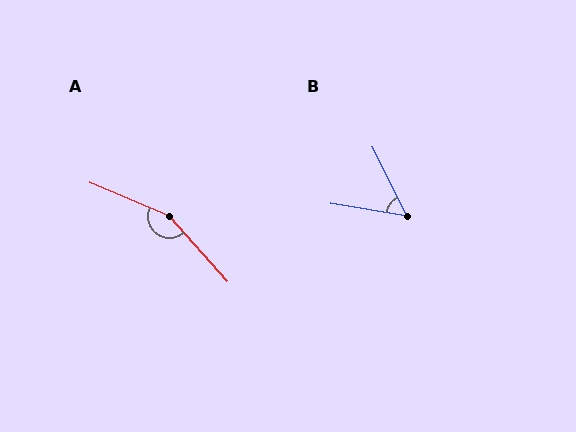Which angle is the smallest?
B, at approximately 54 degrees.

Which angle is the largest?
A, at approximately 155 degrees.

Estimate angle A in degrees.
Approximately 155 degrees.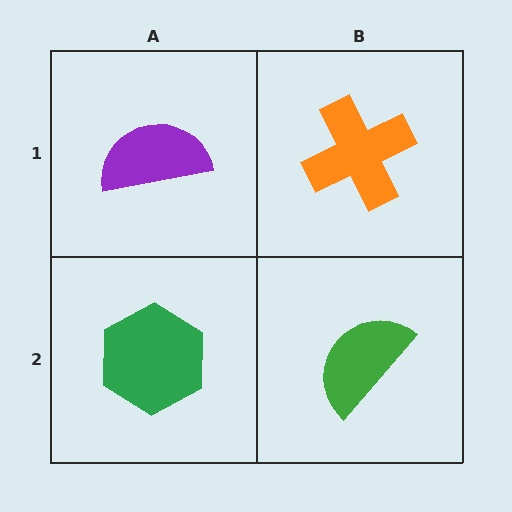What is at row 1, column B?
An orange cross.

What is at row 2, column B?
A green semicircle.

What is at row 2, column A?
A green hexagon.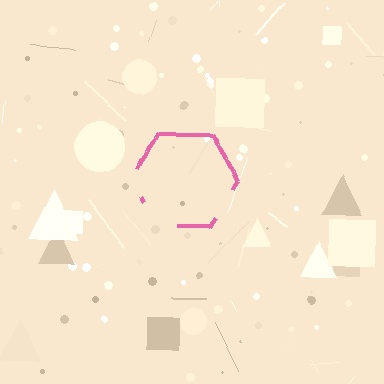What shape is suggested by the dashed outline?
The dashed outline suggests a hexagon.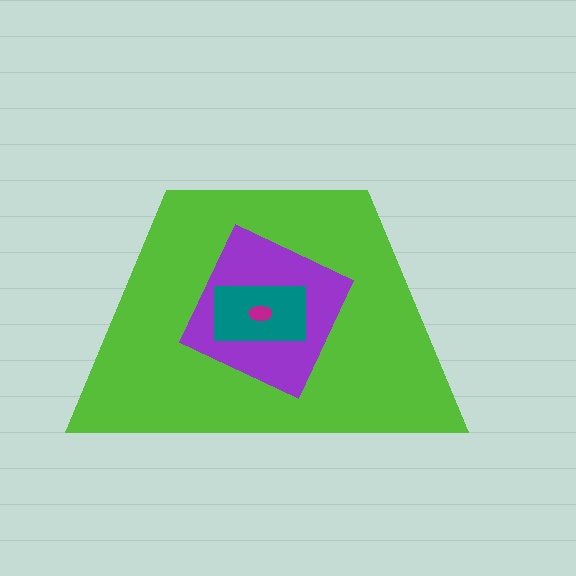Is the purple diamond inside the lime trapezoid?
Yes.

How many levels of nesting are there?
4.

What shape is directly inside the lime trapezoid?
The purple diamond.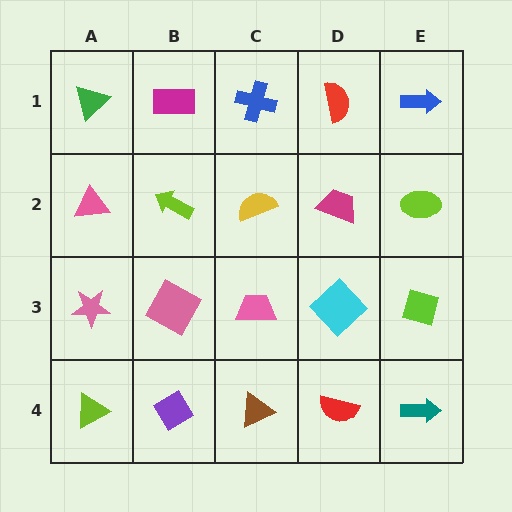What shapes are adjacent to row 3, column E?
A lime ellipse (row 2, column E), a teal arrow (row 4, column E), a cyan diamond (row 3, column D).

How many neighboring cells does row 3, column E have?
3.